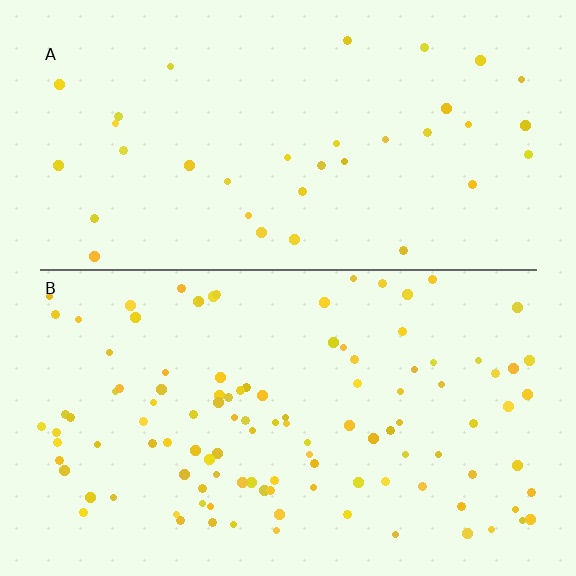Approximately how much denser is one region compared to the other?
Approximately 3.1× — region B over region A.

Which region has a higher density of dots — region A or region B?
B (the bottom).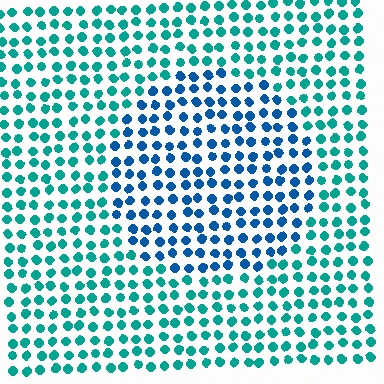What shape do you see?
I see a circle.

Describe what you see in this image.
The image is filled with small teal elements in a uniform arrangement. A circle-shaped region is visible where the elements are tinted to a slightly different hue, forming a subtle color boundary.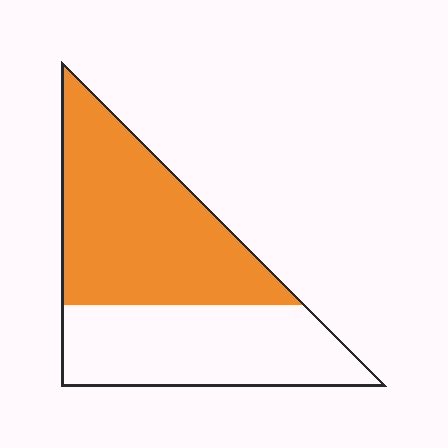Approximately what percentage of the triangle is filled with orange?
Approximately 55%.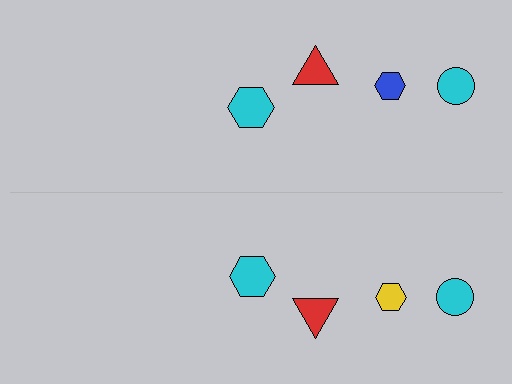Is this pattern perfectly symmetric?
No, the pattern is not perfectly symmetric. The yellow hexagon on the bottom side breaks the symmetry — its mirror counterpart is blue.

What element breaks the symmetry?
The yellow hexagon on the bottom side breaks the symmetry — its mirror counterpart is blue.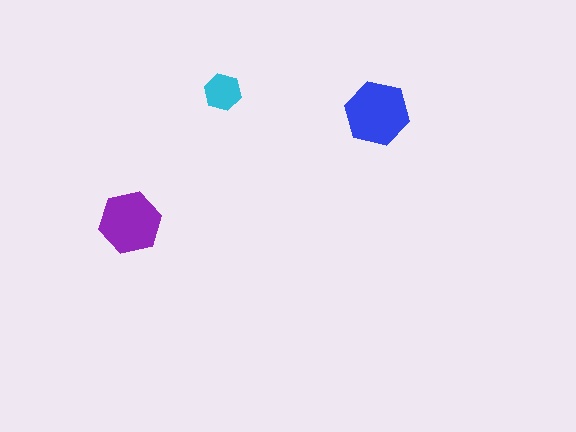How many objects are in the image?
There are 3 objects in the image.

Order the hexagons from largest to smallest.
the blue one, the purple one, the cyan one.